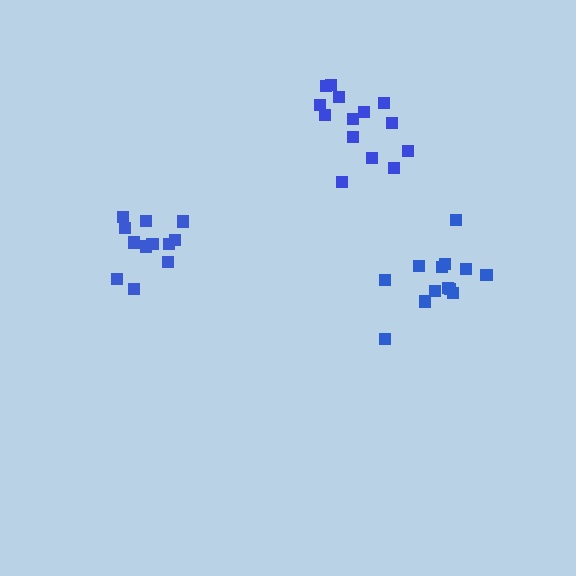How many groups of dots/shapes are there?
There are 3 groups.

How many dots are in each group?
Group 1: 14 dots, Group 2: 14 dots, Group 3: 13 dots (41 total).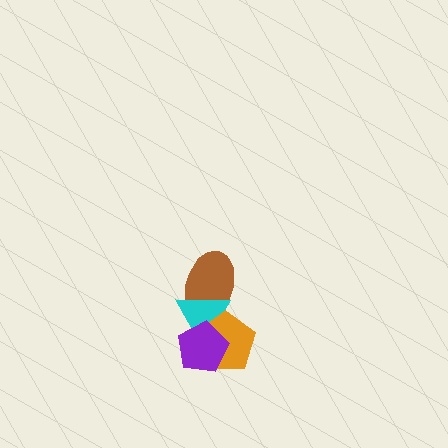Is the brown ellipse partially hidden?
Yes, it is partially covered by another shape.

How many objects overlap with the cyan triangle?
3 objects overlap with the cyan triangle.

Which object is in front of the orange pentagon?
The purple pentagon is in front of the orange pentagon.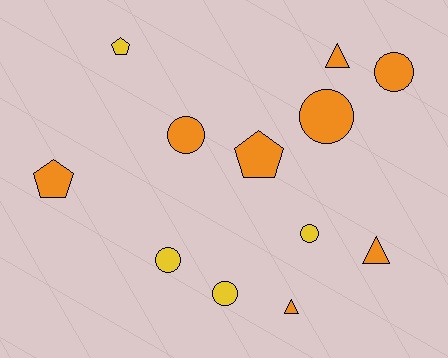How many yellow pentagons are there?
There is 1 yellow pentagon.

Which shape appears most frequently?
Circle, with 6 objects.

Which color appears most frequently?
Orange, with 8 objects.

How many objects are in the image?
There are 12 objects.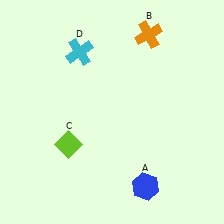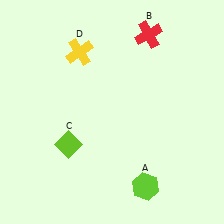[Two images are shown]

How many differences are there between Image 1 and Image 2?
There are 3 differences between the two images.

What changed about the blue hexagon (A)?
In Image 1, A is blue. In Image 2, it changed to lime.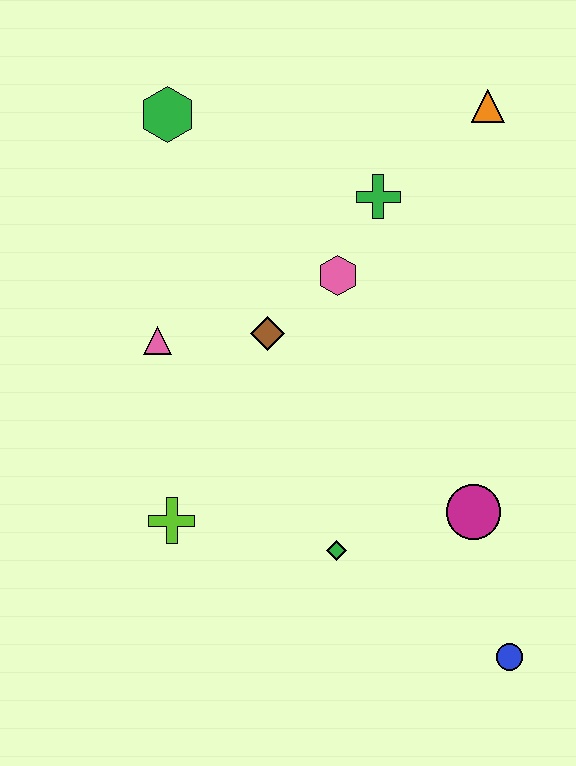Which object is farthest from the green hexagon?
The blue circle is farthest from the green hexagon.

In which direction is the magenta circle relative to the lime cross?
The magenta circle is to the right of the lime cross.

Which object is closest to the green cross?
The pink hexagon is closest to the green cross.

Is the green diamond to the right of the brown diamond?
Yes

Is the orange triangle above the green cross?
Yes